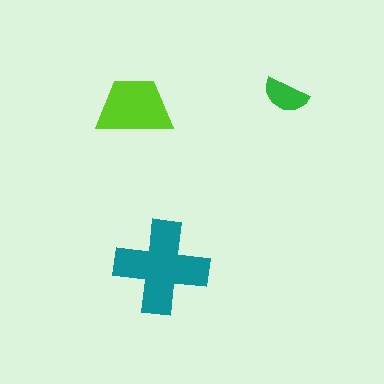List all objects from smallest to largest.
The green semicircle, the lime trapezoid, the teal cross.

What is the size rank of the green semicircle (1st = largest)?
3rd.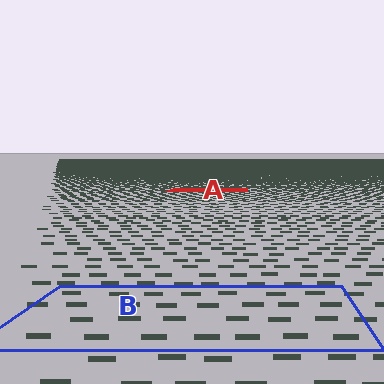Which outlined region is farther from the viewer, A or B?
Region A is farther from the viewer — the texture elements inside it appear smaller and more densely packed.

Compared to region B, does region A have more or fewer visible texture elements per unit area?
Region A has more texture elements per unit area — they are packed more densely because it is farther away.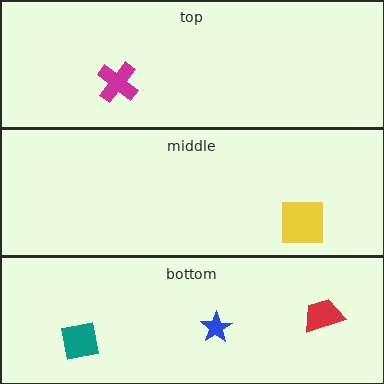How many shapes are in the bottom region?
3.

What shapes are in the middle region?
The yellow square.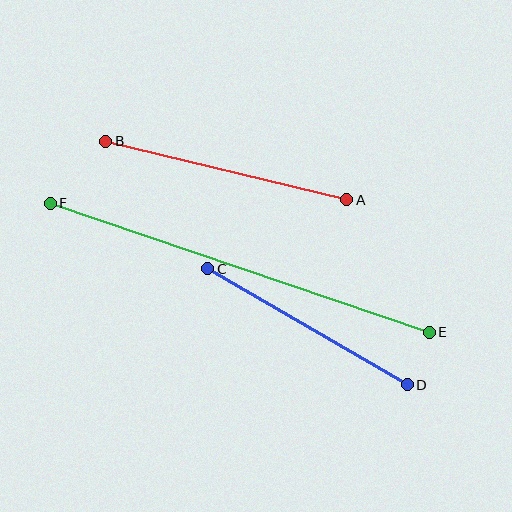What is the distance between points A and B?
The distance is approximately 248 pixels.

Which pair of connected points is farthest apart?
Points E and F are farthest apart.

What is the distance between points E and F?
The distance is approximately 400 pixels.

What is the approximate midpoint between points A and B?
The midpoint is at approximately (226, 171) pixels.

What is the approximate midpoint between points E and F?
The midpoint is at approximately (240, 268) pixels.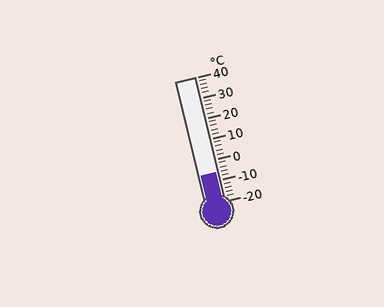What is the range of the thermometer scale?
The thermometer scale ranges from -20°C to 40°C.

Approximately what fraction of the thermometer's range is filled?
The thermometer is filled to approximately 25% of its range.